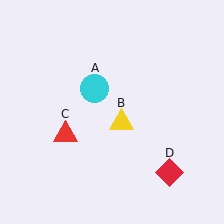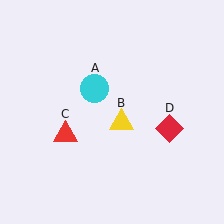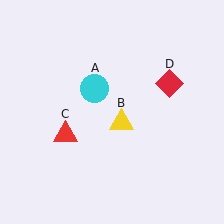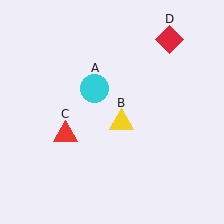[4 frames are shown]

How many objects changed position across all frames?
1 object changed position: red diamond (object D).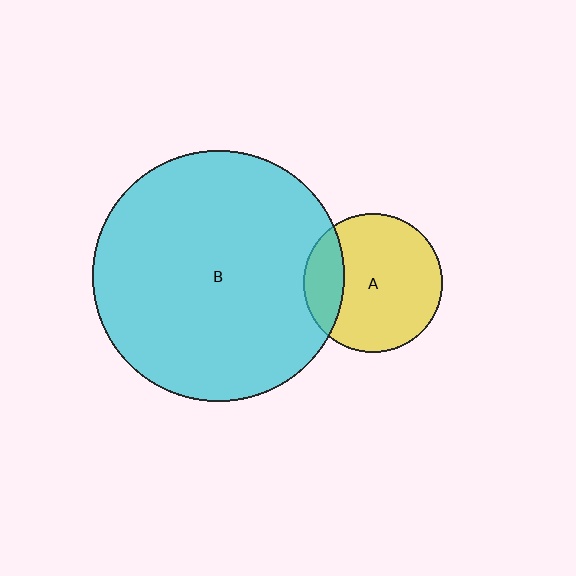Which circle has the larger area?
Circle B (cyan).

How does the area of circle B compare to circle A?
Approximately 3.3 times.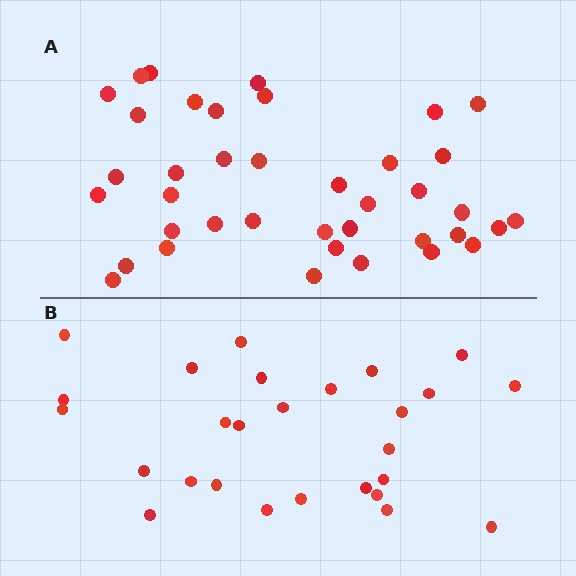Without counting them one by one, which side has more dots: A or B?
Region A (the top region) has more dots.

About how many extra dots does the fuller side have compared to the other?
Region A has roughly 12 or so more dots than region B.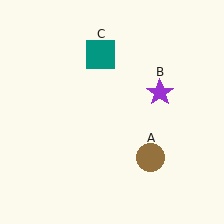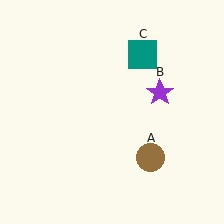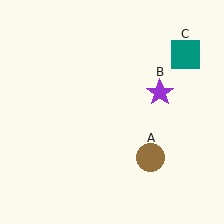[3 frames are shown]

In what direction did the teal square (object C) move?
The teal square (object C) moved right.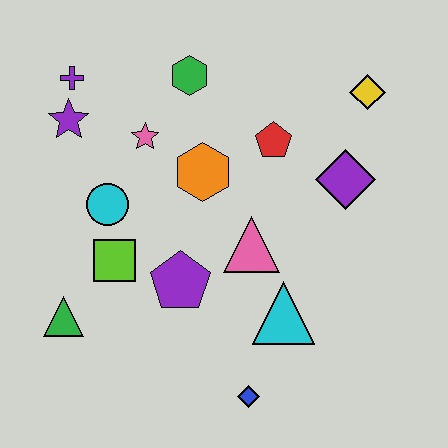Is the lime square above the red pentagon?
No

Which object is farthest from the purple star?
The blue diamond is farthest from the purple star.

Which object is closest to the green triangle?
The lime square is closest to the green triangle.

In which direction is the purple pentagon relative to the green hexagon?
The purple pentagon is below the green hexagon.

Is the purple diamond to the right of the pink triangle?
Yes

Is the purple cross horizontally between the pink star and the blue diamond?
No